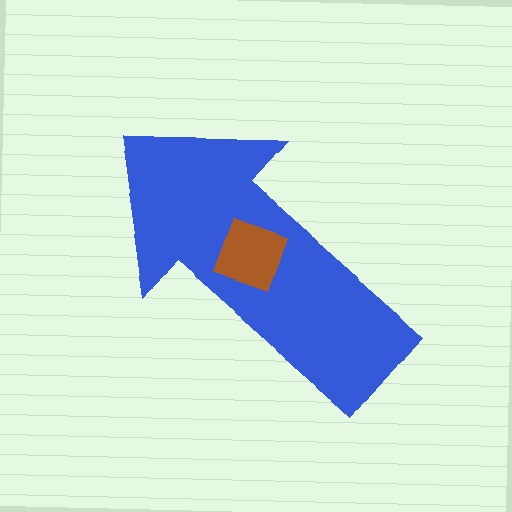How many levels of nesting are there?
2.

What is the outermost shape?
The blue arrow.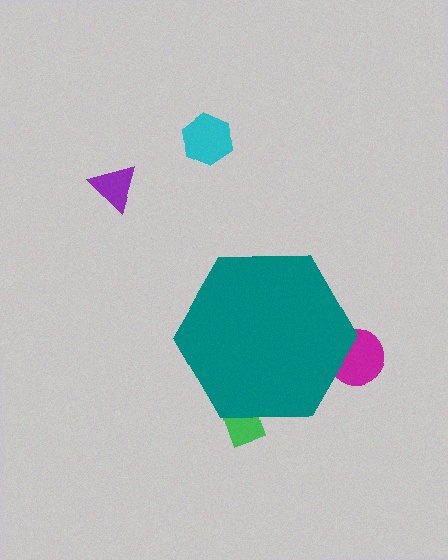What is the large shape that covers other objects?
A teal hexagon.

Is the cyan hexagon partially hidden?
No, the cyan hexagon is fully visible.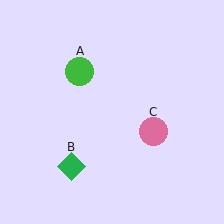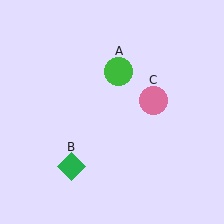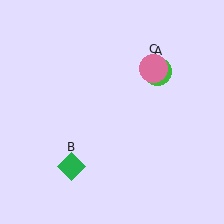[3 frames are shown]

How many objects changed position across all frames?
2 objects changed position: green circle (object A), pink circle (object C).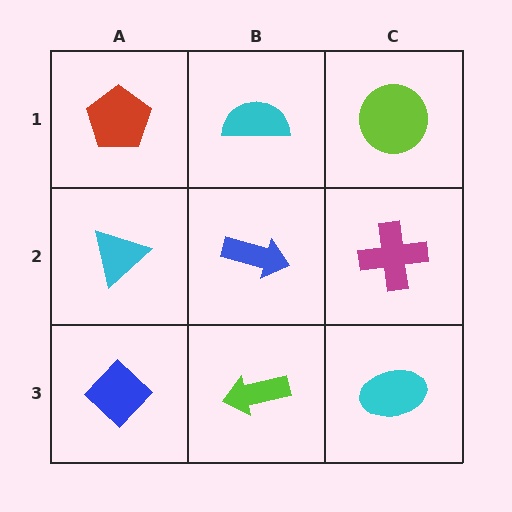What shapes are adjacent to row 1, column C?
A magenta cross (row 2, column C), a cyan semicircle (row 1, column B).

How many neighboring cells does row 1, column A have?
2.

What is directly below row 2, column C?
A cyan ellipse.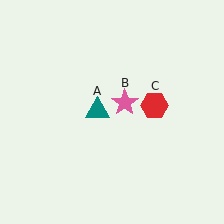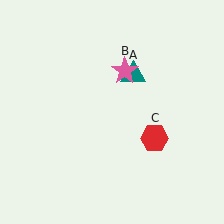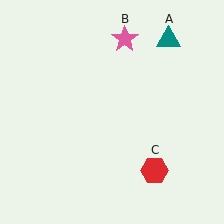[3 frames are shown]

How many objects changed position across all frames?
3 objects changed position: teal triangle (object A), pink star (object B), red hexagon (object C).